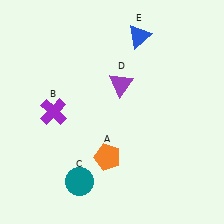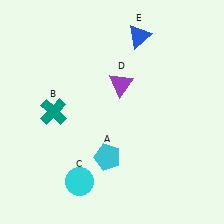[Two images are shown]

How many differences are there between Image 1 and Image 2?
There are 3 differences between the two images.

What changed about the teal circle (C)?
In Image 1, C is teal. In Image 2, it changed to cyan.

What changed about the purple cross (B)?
In Image 1, B is purple. In Image 2, it changed to teal.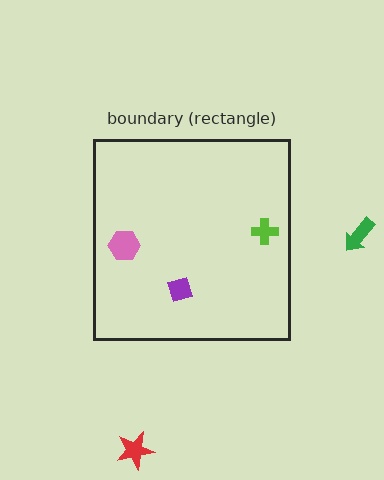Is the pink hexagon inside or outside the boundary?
Inside.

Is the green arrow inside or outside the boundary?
Outside.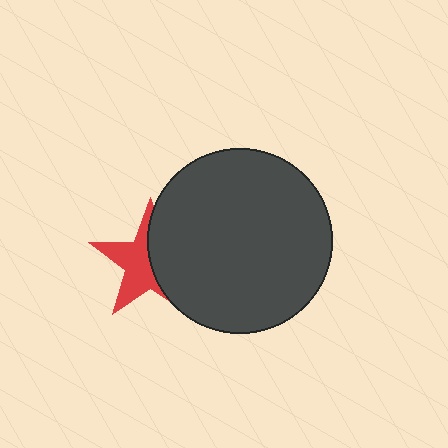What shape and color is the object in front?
The object in front is a dark gray circle.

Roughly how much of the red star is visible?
About half of it is visible (roughly 52%).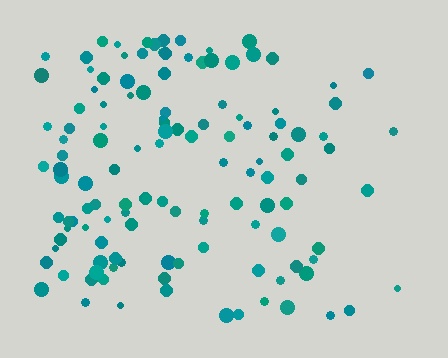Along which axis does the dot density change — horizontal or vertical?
Horizontal.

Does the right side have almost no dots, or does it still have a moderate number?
Still a moderate number, just noticeably fewer than the left.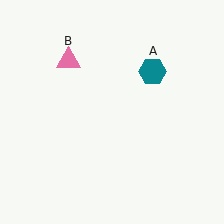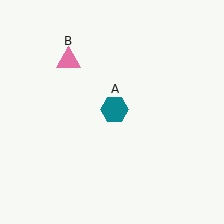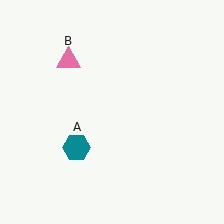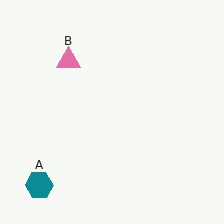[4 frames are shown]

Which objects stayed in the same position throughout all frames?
Pink triangle (object B) remained stationary.